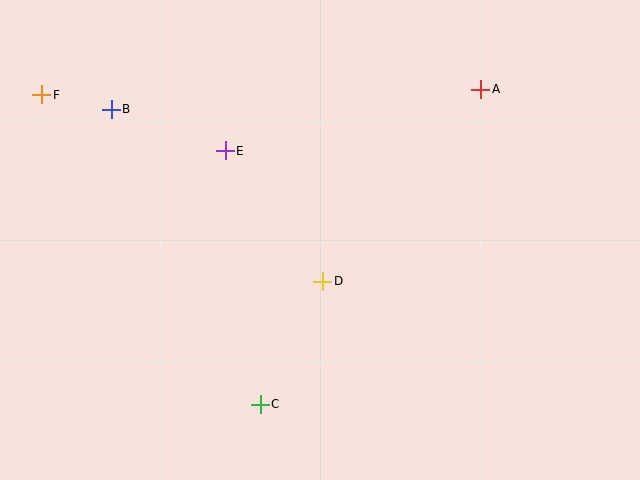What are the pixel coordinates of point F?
Point F is at (42, 95).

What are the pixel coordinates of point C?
Point C is at (260, 404).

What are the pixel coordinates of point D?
Point D is at (323, 281).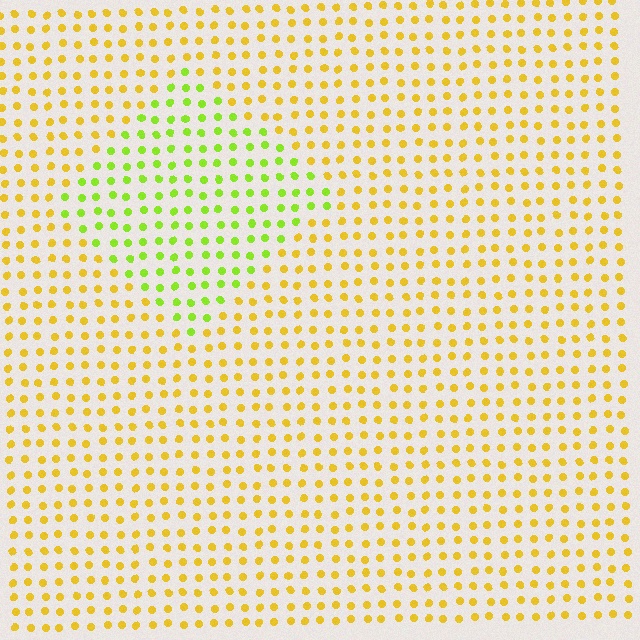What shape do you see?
I see a diamond.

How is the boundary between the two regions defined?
The boundary is defined purely by a slight shift in hue (about 41 degrees). Spacing, size, and orientation are identical on both sides.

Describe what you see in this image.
The image is filled with small yellow elements in a uniform arrangement. A diamond-shaped region is visible where the elements are tinted to a slightly different hue, forming a subtle color boundary.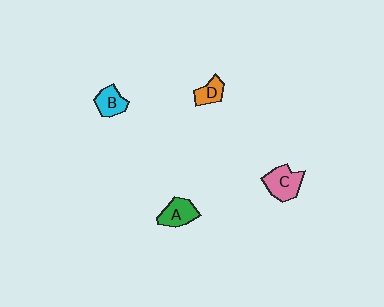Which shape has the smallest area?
Shape D (orange).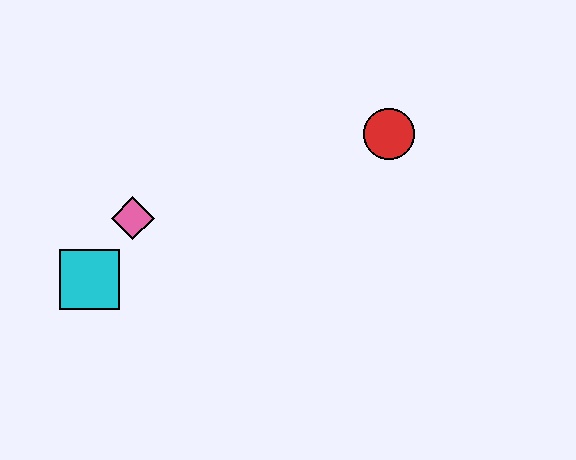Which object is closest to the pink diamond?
The cyan square is closest to the pink diamond.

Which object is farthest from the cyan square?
The red circle is farthest from the cyan square.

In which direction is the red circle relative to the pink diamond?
The red circle is to the right of the pink diamond.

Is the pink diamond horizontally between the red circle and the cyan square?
Yes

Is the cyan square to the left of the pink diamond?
Yes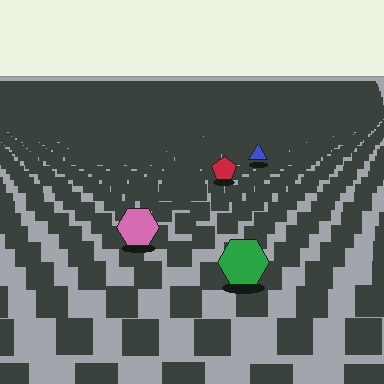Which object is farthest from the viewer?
The blue triangle is farthest from the viewer. It appears smaller and the ground texture around it is denser.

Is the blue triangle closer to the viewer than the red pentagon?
No. The red pentagon is closer — you can tell from the texture gradient: the ground texture is coarser near it.